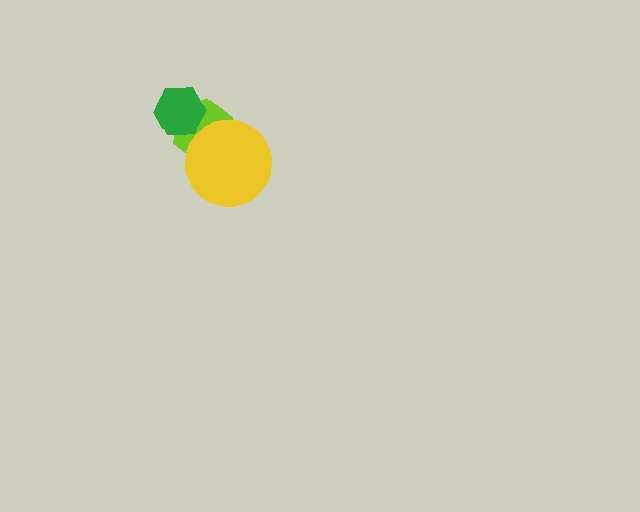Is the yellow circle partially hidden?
No, no other shape covers it.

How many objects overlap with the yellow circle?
1 object overlaps with the yellow circle.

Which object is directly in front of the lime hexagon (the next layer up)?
The yellow circle is directly in front of the lime hexagon.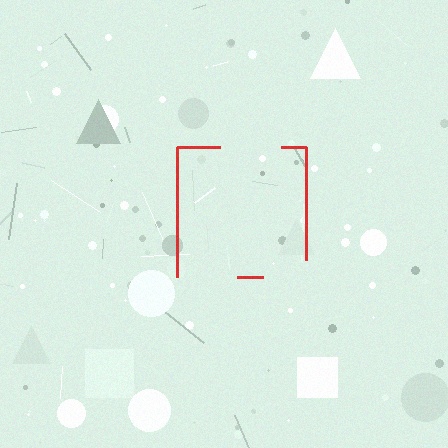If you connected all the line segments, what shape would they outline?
They would outline a square.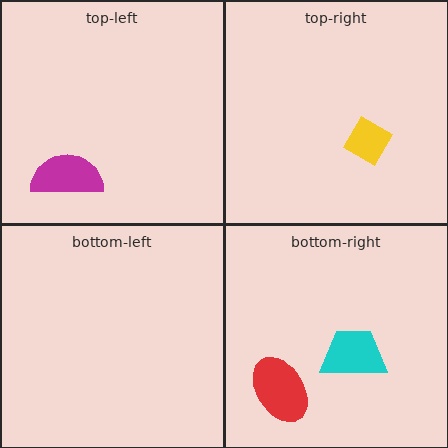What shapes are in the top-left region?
The magenta semicircle.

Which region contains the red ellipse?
The bottom-right region.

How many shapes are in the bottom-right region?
2.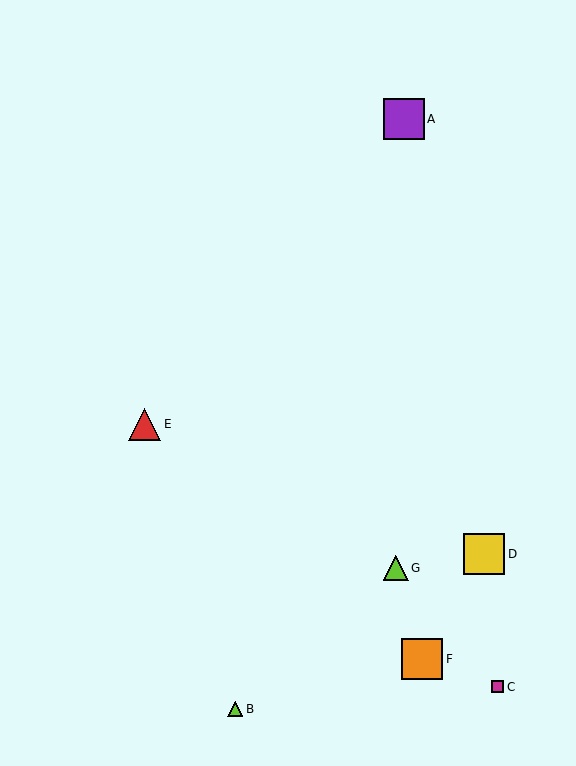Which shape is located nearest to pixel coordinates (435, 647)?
The orange square (labeled F) at (422, 659) is nearest to that location.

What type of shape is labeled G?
Shape G is a lime triangle.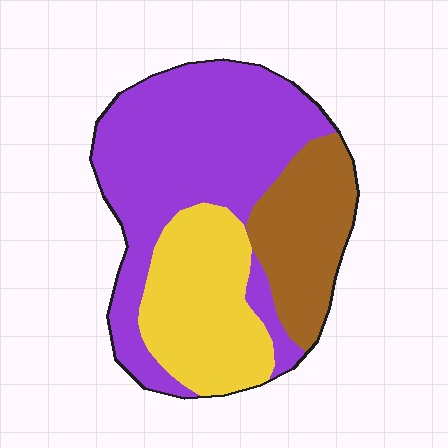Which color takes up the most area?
Purple, at roughly 50%.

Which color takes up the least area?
Brown, at roughly 20%.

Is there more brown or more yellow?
Yellow.